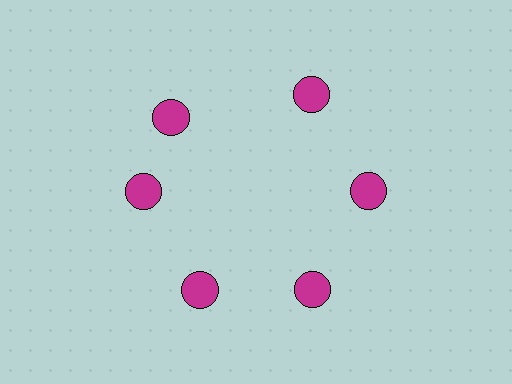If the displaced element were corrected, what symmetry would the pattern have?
It would have 6-fold rotational symmetry — the pattern would map onto itself every 60 degrees.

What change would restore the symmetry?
The symmetry would be restored by rotating it back into even spacing with its neighbors so that all 6 circles sit at equal angles and equal distance from the center.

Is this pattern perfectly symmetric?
No. The 6 magenta circles are arranged in a ring, but one element near the 11 o'clock position is rotated out of alignment along the ring, breaking the 6-fold rotational symmetry.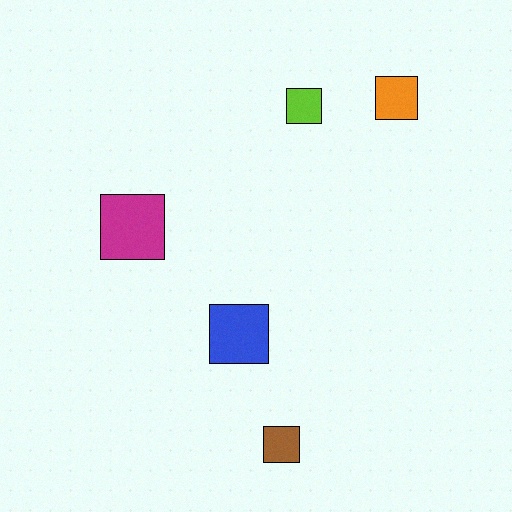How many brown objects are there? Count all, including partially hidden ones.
There is 1 brown object.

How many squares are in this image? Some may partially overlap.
There are 5 squares.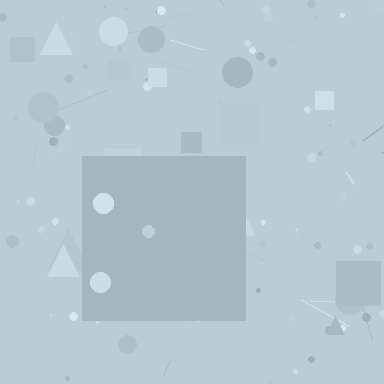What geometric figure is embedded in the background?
A square is embedded in the background.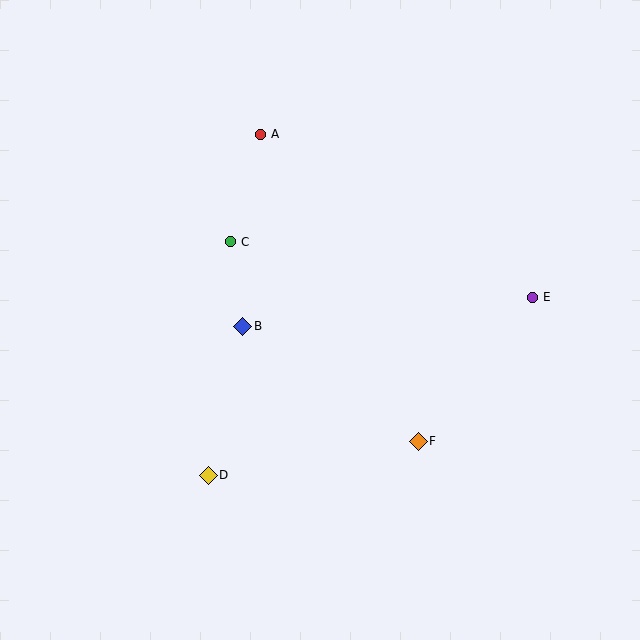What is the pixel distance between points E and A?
The distance between E and A is 317 pixels.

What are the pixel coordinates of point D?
Point D is at (208, 475).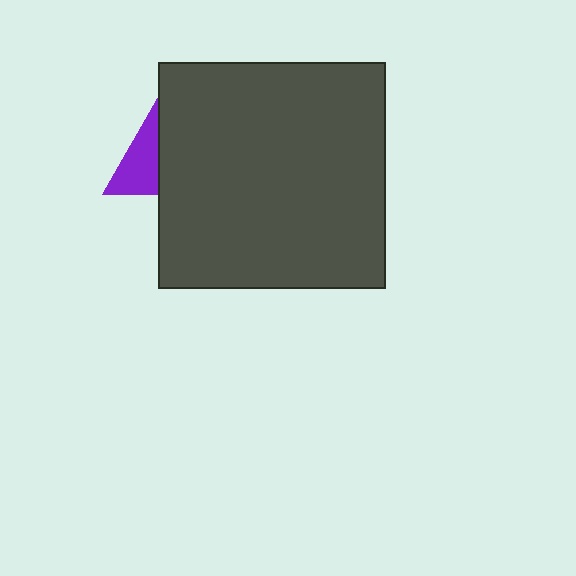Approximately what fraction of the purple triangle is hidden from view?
Roughly 56% of the purple triangle is hidden behind the dark gray square.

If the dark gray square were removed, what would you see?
You would see the complete purple triangle.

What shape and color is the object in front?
The object in front is a dark gray square.